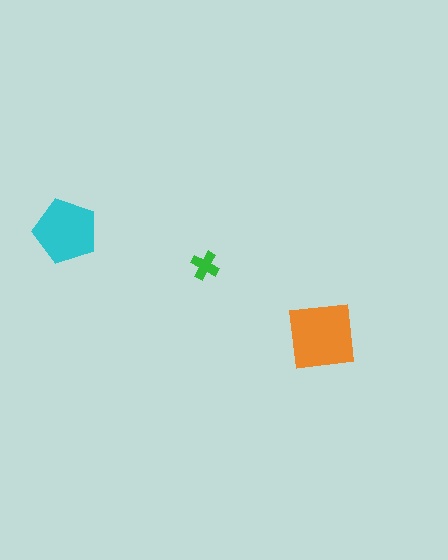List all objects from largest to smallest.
The orange square, the cyan pentagon, the green cross.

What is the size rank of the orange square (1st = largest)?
1st.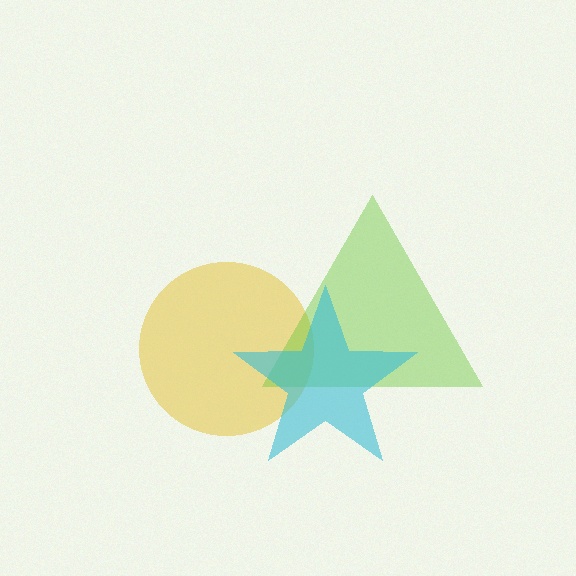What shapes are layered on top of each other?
The layered shapes are: a yellow circle, a lime triangle, a cyan star.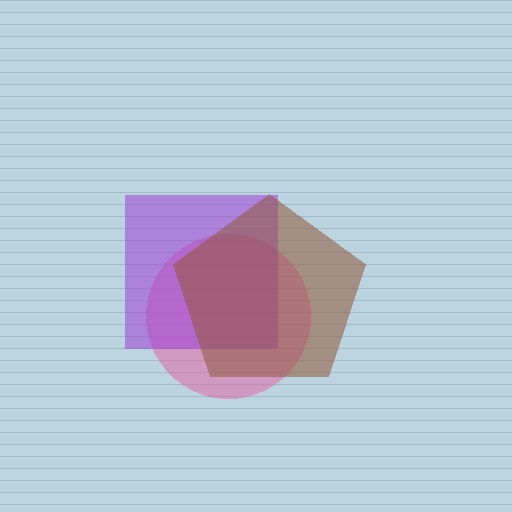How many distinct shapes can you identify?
There are 3 distinct shapes: a pink circle, a purple square, a brown pentagon.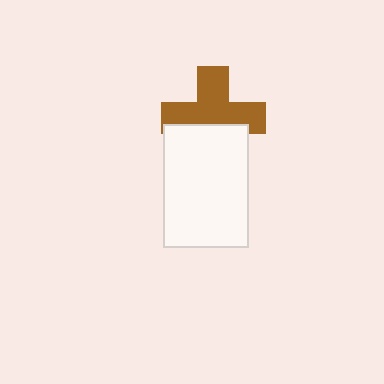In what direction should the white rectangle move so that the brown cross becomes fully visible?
The white rectangle should move down. That is the shortest direction to clear the overlap and leave the brown cross fully visible.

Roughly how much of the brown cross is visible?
About half of it is visible (roughly 64%).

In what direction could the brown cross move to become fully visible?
The brown cross could move up. That would shift it out from behind the white rectangle entirely.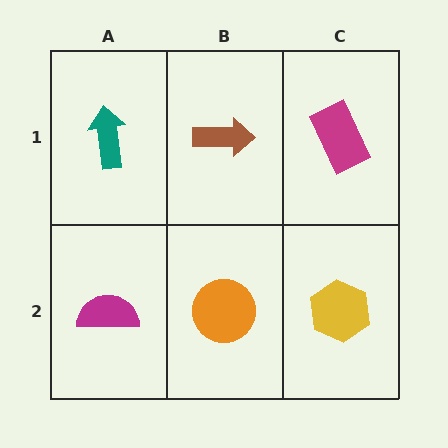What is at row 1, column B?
A brown arrow.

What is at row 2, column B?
An orange circle.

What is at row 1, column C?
A magenta rectangle.